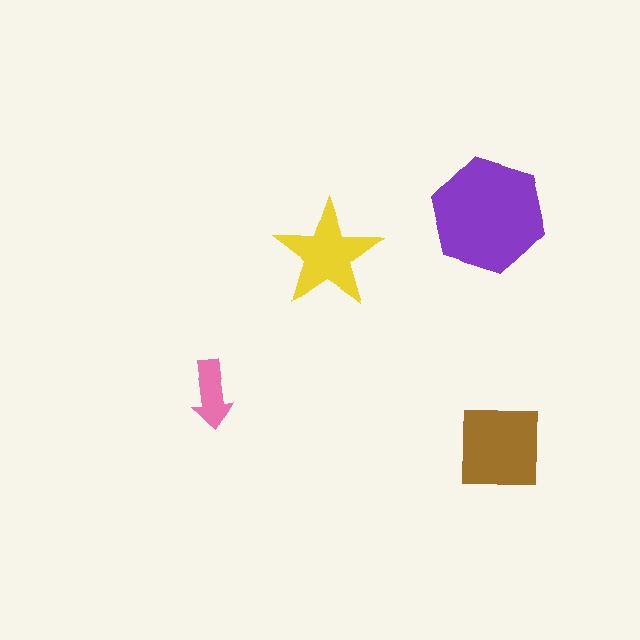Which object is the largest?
The purple hexagon.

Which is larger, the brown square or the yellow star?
The brown square.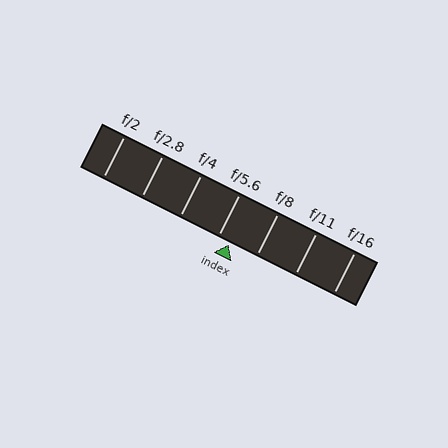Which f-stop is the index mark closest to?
The index mark is closest to f/5.6.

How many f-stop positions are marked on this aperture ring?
There are 7 f-stop positions marked.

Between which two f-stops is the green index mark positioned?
The index mark is between f/5.6 and f/8.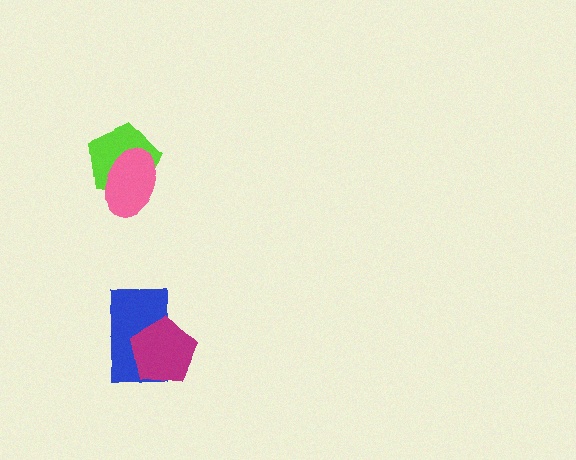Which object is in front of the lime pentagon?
The pink ellipse is in front of the lime pentagon.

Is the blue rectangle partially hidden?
Yes, it is partially covered by another shape.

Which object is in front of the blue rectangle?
The magenta pentagon is in front of the blue rectangle.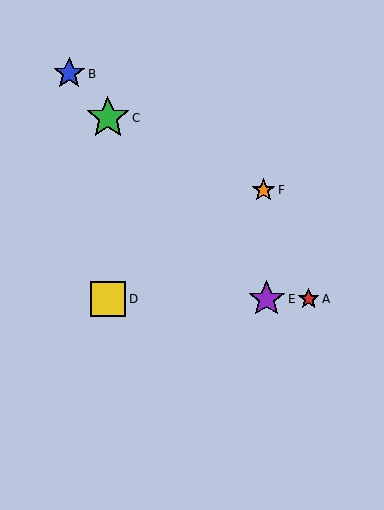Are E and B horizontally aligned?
No, E is at y≈299 and B is at y≈74.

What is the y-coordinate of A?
Object A is at y≈299.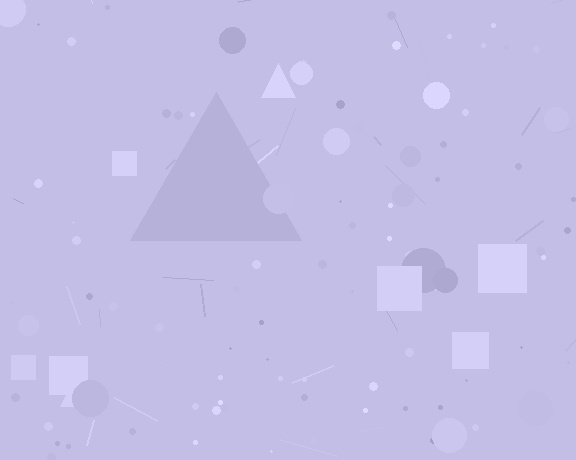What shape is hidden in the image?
A triangle is hidden in the image.